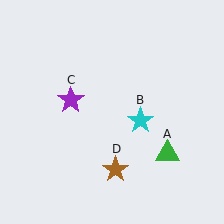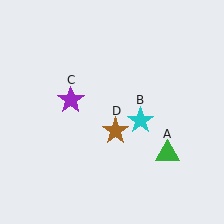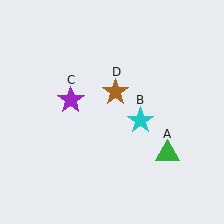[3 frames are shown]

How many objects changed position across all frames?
1 object changed position: brown star (object D).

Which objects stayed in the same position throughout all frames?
Green triangle (object A) and cyan star (object B) and purple star (object C) remained stationary.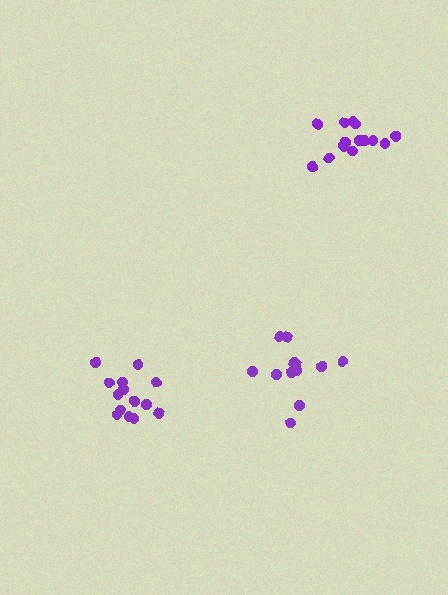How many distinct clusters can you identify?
There are 3 distinct clusters.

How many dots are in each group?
Group 1: 13 dots, Group 2: 14 dots, Group 3: 14 dots (41 total).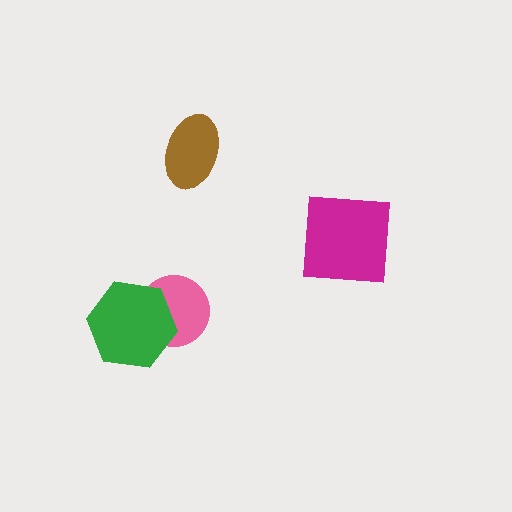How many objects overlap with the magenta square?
0 objects overlap with the magenta square.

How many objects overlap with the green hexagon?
1 object overlaps with the green hexagon.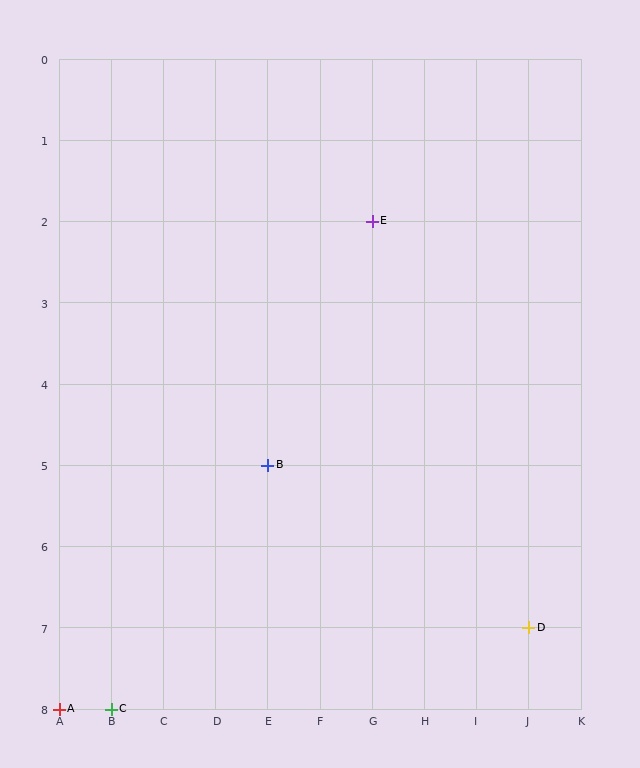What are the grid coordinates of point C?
Point C is at grid coordinates (B, 8).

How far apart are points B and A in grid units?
Points B and A are 4 columns and 3 rows apart (about 5.0 grid units diagonally).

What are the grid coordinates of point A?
Point A is at grid coordinates (A, 8).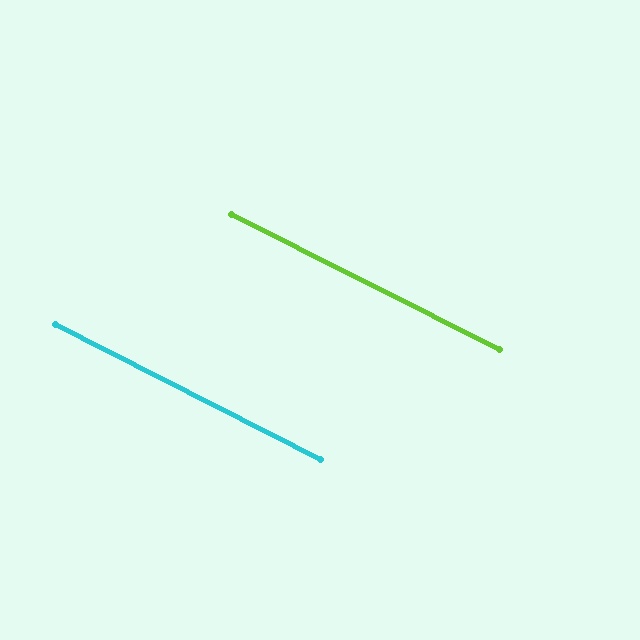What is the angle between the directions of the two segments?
Approximately 0 degrees.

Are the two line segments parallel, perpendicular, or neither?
Parallel — their directions differ by only 0.3°.